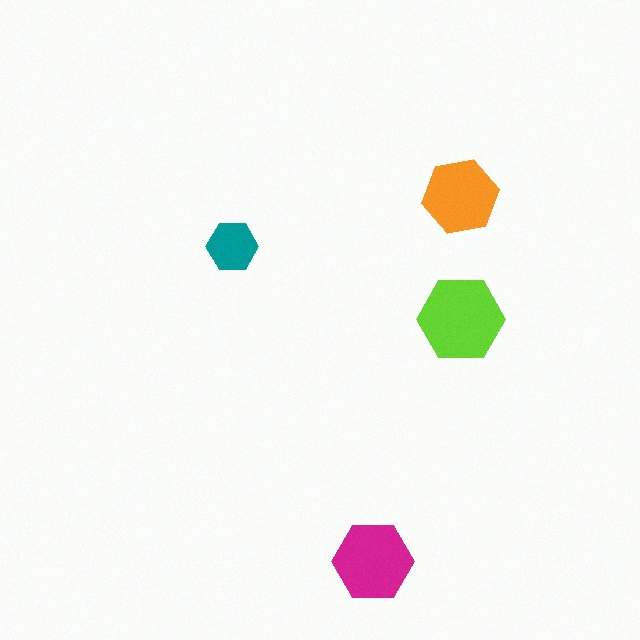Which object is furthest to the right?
The lime hexagon is rightmost.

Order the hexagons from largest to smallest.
the lime one, the magenta one, the orange one, the teal one.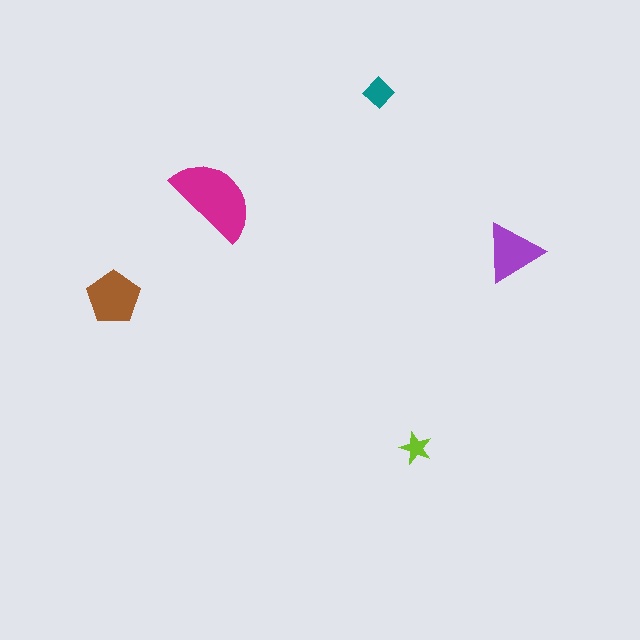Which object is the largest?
The magenta semicircle.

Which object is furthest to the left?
The brown pentagon is leftmost.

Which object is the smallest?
The lime star.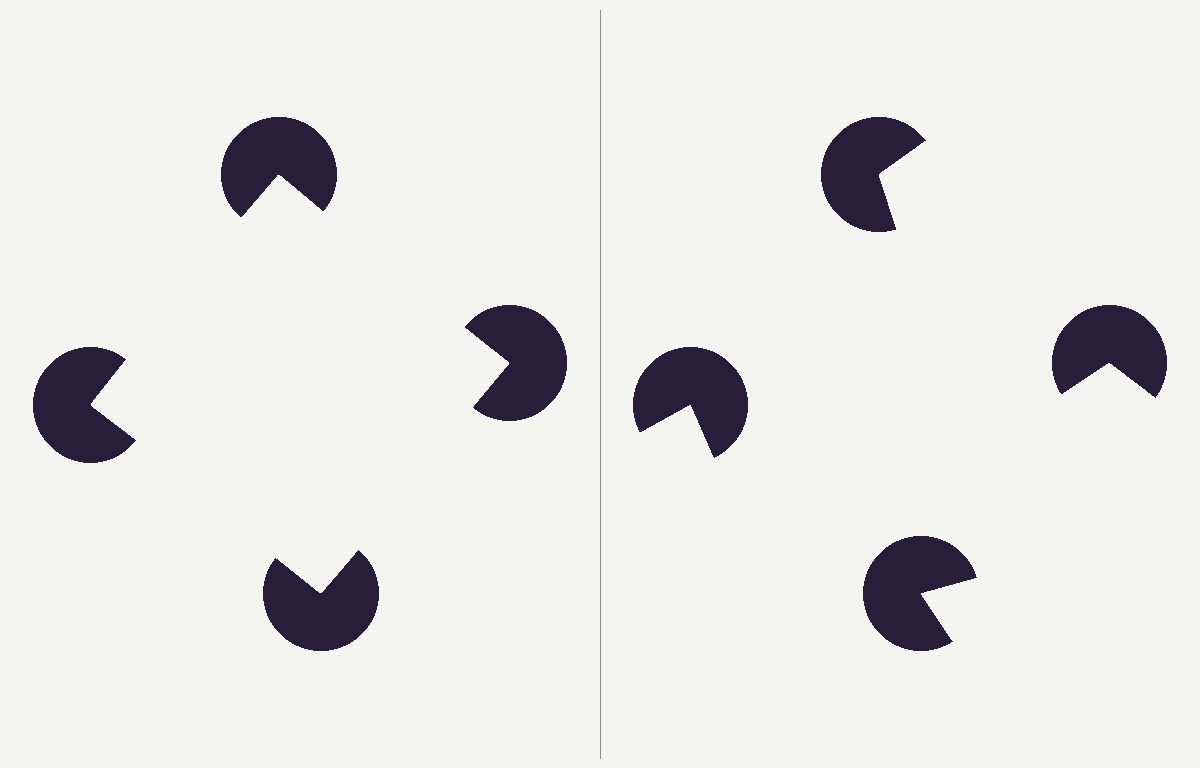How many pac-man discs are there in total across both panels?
8 — 4 on each side.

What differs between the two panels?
The pac-man discs are positioned identically on both sides; only the wedge orientations differ. On the left they align to a square; on the right they are misaligned.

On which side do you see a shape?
An illusory square appears on the left side. On the right side the wedge cuts are rotated, so no coherent shape forms.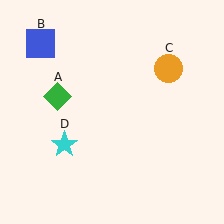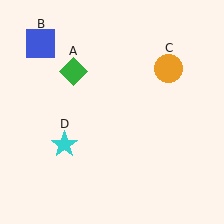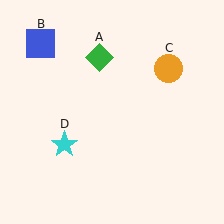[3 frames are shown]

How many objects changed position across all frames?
1 object changed position: green diamond (object A).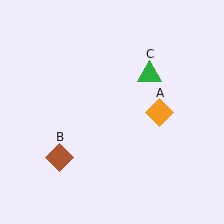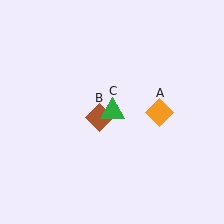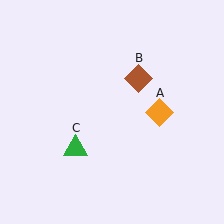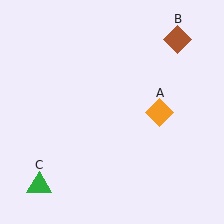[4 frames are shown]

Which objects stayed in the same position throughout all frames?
Orange diamond (object A) remained stationary.